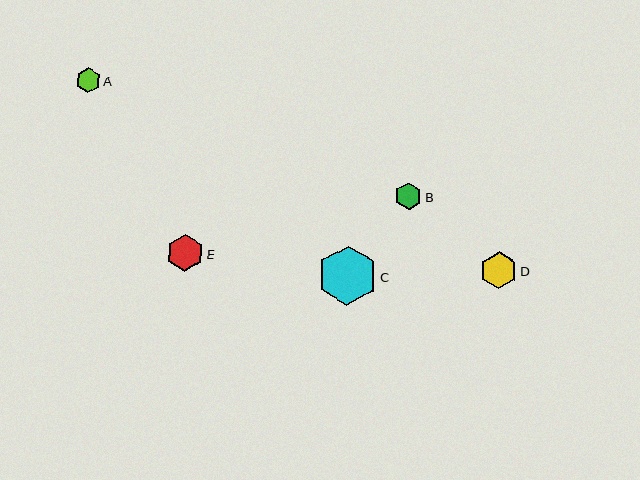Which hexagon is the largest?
Hexagon C is the largest with a size of approximately 59 pixels.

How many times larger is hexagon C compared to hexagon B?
Hexagon C is approximately 2.2 times the size of hexagon B.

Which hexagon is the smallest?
Hexagon A is the smallest with a size of approximately 25 pixels.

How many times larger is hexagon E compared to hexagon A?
Hexagon E is approximately 1.5 times the size of hexagon A.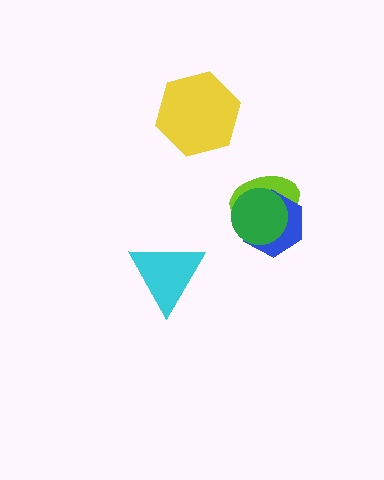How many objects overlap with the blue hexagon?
2 objects overlap with the blue hexagon.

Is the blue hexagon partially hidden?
Yes, it is partially covered by another shape.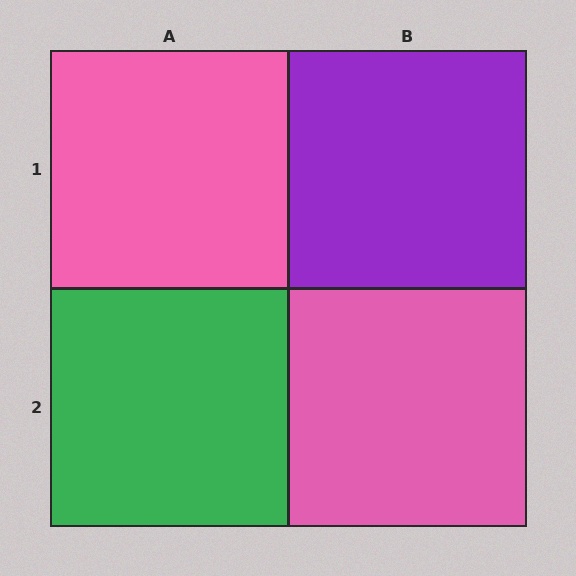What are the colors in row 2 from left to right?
Green, pink.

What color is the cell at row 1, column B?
Purple.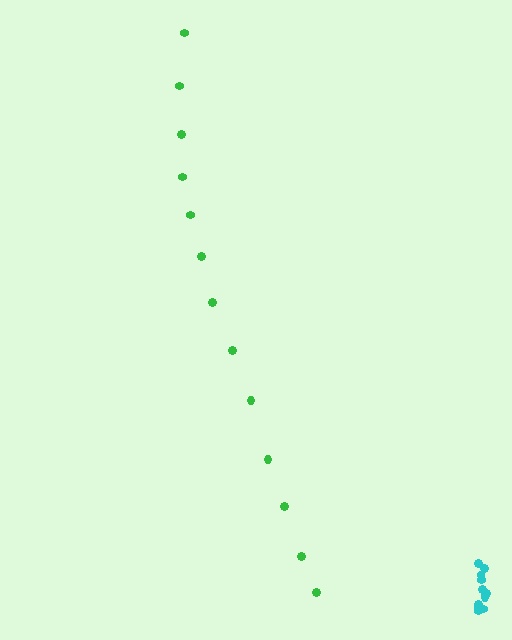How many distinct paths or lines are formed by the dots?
There are 2 distinct paths.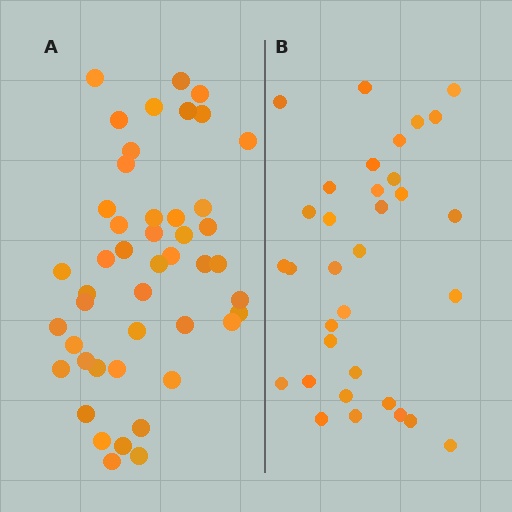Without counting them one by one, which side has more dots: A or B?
Region A (the left region) has more dots.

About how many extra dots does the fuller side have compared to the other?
Region A has approximately 15 more dots than region B.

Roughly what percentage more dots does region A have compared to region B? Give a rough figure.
About 40% more.